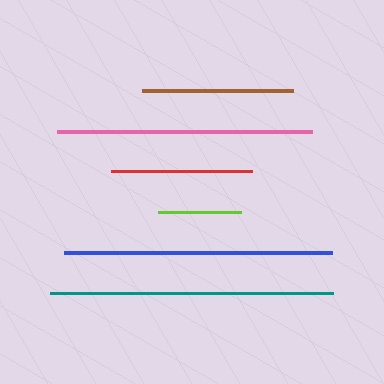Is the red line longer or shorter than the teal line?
The teal line is longer than the red line.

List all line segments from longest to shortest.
From longest to shortest: teal, blue, pink, brown, red, lime.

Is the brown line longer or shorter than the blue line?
The blue line is longer than the brown line.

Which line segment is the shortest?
The lime line is the shortest at approximately 84 pixels.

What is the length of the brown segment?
The brown segment is approximately 151 pixels long.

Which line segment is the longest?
The teal line is the longest at approximately 283 pixels.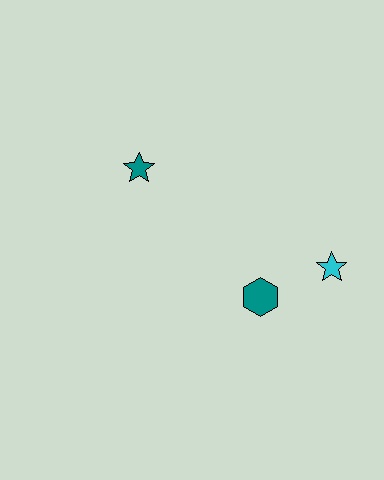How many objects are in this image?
There are 3 objects.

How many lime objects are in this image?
There are no lime objects.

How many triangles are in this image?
There are no triangles.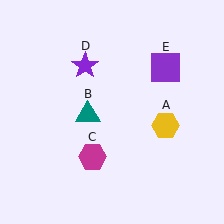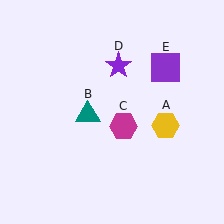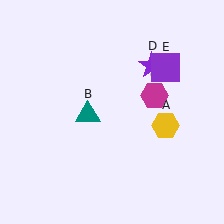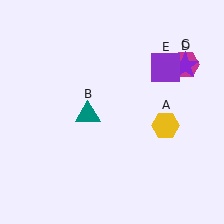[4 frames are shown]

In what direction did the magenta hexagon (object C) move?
The magenta hexagon (object C) moved up and to the right.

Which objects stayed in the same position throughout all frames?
Yellow hexagon (object A) and teal triangle (object B) and purple square (object E) remained stationary.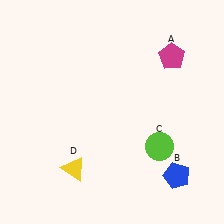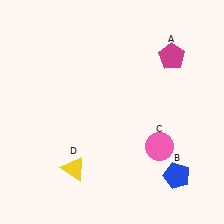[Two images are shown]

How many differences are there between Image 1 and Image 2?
There is 1 difference between the two images.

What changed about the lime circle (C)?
In Image 1, C is lime. In Image 2, it changed to pink.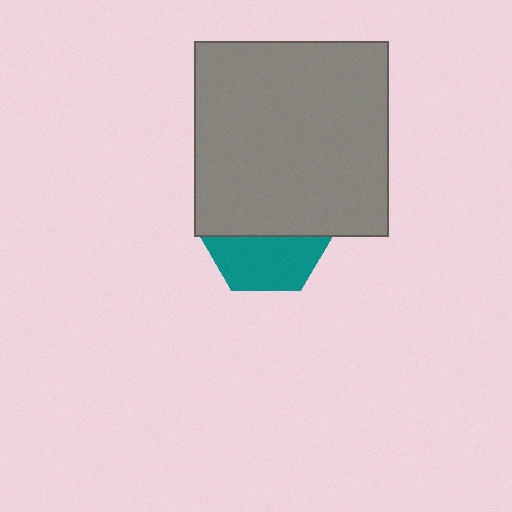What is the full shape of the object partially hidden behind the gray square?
The partially hidden object is a teal hexagon.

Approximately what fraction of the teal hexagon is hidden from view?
Roughly 57% of the teal hexagon is hidden behind the gray square.